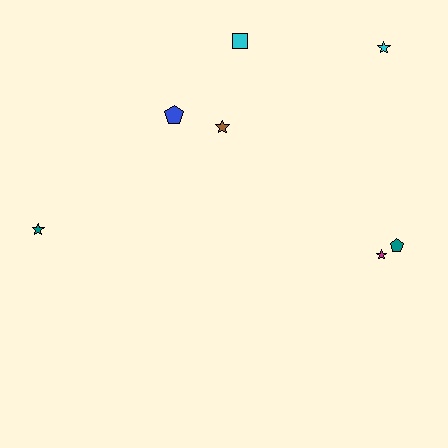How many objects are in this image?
There are 7 objects.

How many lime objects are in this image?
There are no lime objects.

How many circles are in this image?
There are no circles.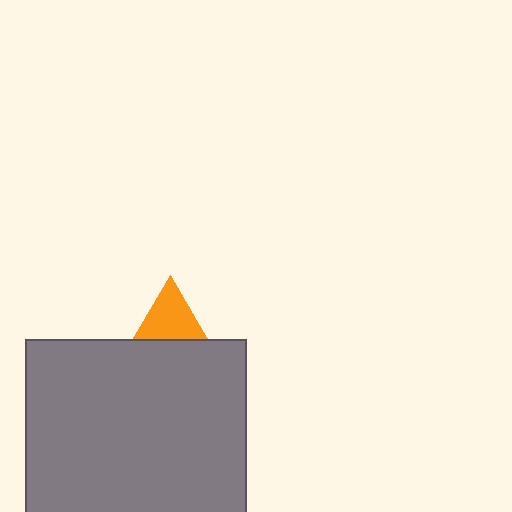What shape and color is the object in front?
The object in front is a gray rectangle.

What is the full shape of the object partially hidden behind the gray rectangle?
The partially hidden object is an orange triangle.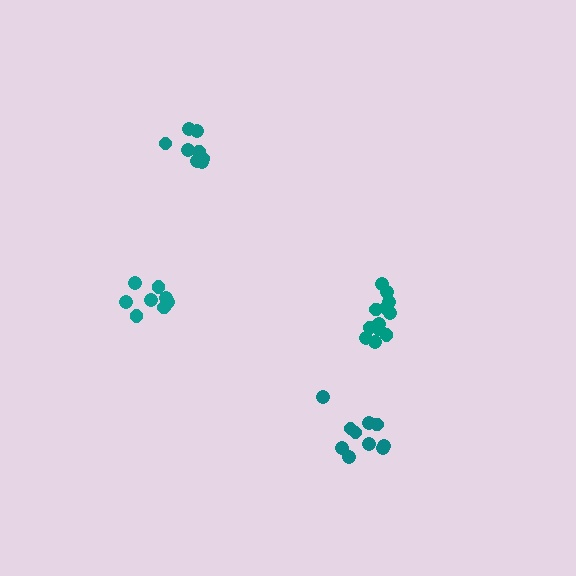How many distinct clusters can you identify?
There are 4 distinct clusters.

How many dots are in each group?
Group 1: 12 dots, Group 2: 9 dots, Group 3: 8 dots, Group 4: 10 dots (39 total).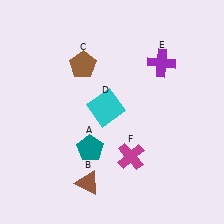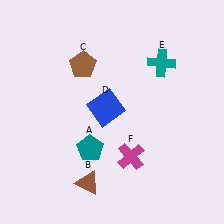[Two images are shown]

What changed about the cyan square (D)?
In Image 1, D is cyan. In Image 2, it changed to blue.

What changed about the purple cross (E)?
In Image 1, E is purple. In Image 2, it changed to teal.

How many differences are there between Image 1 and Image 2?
There are 2 differences between the two images.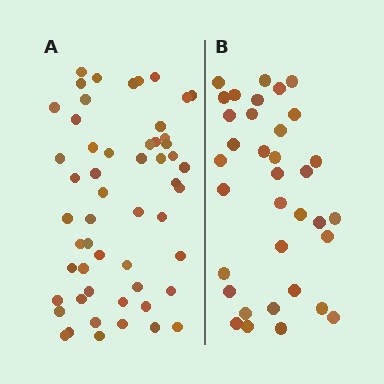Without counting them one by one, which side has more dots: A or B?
Region A (the left region) has more dots.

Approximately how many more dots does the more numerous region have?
Region A has approximately 20 more dots than region B.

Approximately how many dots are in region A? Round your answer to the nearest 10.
About 50 dots. (The exact count is 54, which rounds to 50.)